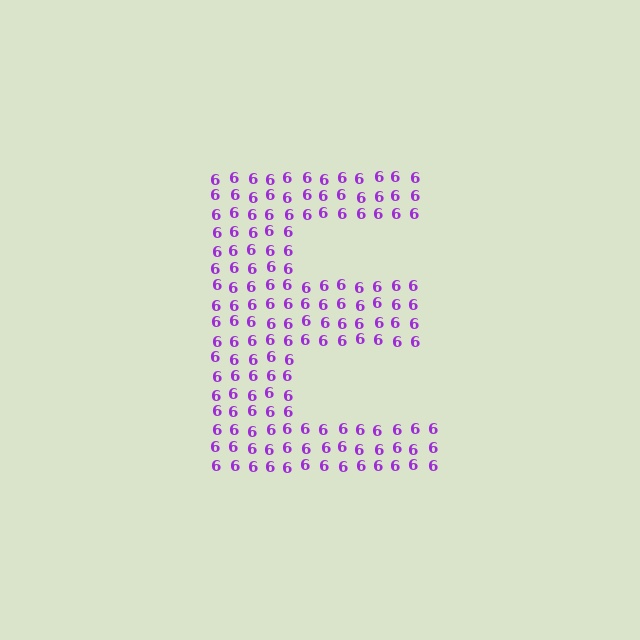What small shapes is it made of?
It is made of small digit 6's.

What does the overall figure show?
The overall figure shows the letter E.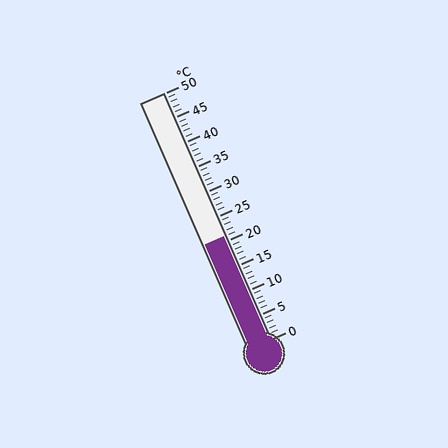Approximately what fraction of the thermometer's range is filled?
The thermometer is filled to approximately 40% of its range.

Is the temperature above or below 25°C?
The temperature is below 25°C.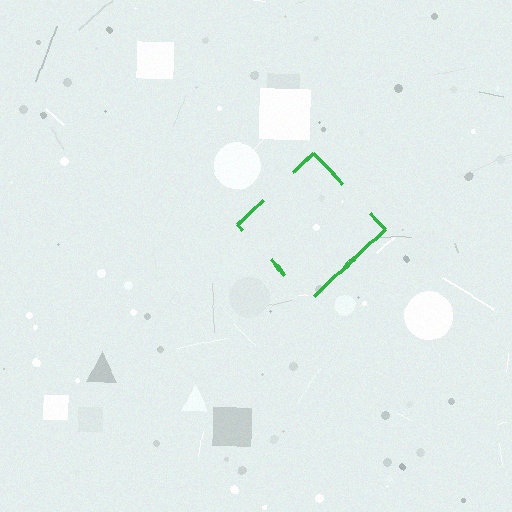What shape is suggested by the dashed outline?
The dashed outline suggests a diamond.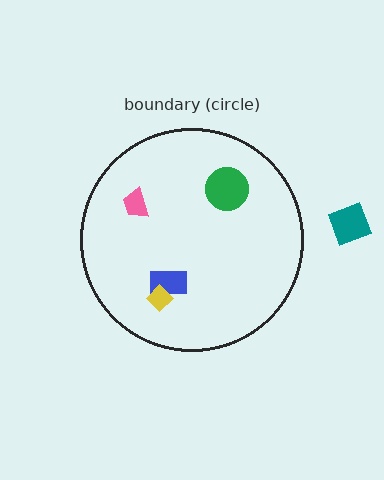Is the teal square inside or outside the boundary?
Outside.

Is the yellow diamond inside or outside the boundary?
Inside.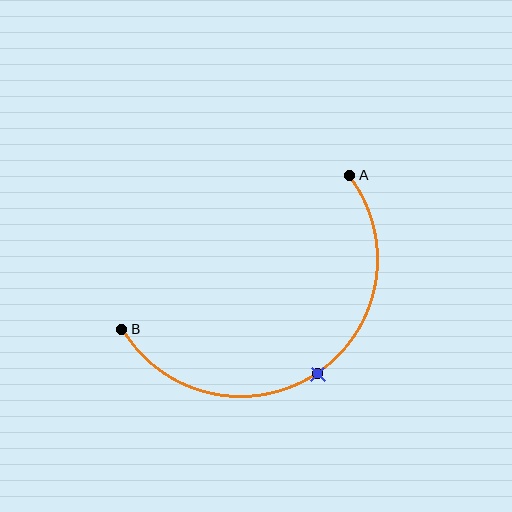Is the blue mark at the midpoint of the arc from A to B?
Yes. The blue mark lies on the arc at equal arc-length from both A and B — it is the arc midpoint.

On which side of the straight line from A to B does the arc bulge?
The arc bulges below and to the right of the straight line connecting A and B.